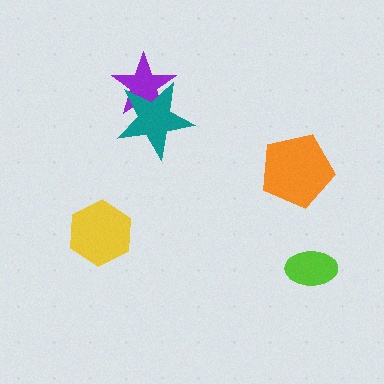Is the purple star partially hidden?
Yes, it is partially covered by another shape.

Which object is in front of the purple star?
The teal star is in front of the purple star.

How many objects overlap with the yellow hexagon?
0 objects overlap with the yellow hexagon.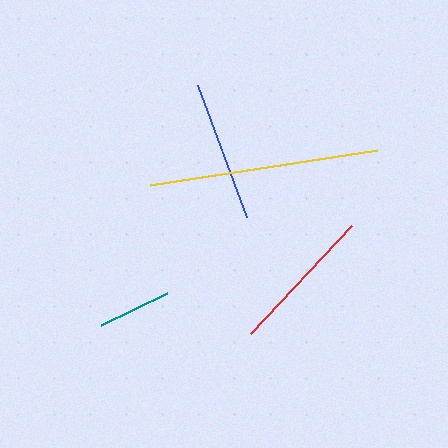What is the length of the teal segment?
The teal segment is approximately 73 pixels long.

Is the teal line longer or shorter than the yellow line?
The yellow line is longer than the teal line.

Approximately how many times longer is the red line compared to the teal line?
The red line is approximately 2.0 times the length of the teal line.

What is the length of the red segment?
The red segment is approximately 148 pixels long.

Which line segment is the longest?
The yellow line is the longest at approximately 229 pixels.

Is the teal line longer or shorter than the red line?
The red line is longer than the teal line.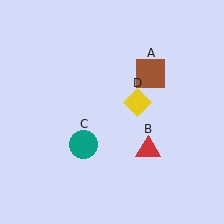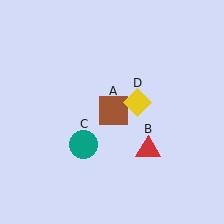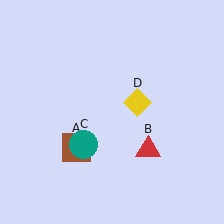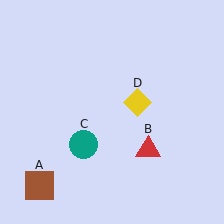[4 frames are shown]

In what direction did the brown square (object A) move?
The brown square (object A) moved down and to the left.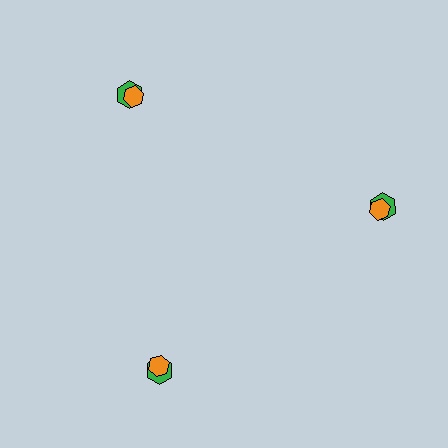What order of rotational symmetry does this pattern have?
This pattern has 3-fold rotational symmetry.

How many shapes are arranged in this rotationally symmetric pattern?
There are 6 shapes, arranged in 3 groups of 2.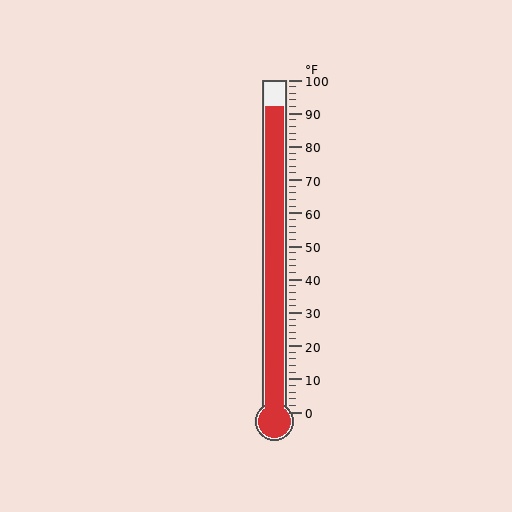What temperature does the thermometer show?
The thermometer shows approximately 92°F.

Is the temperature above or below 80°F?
The temperature is above 80°F.